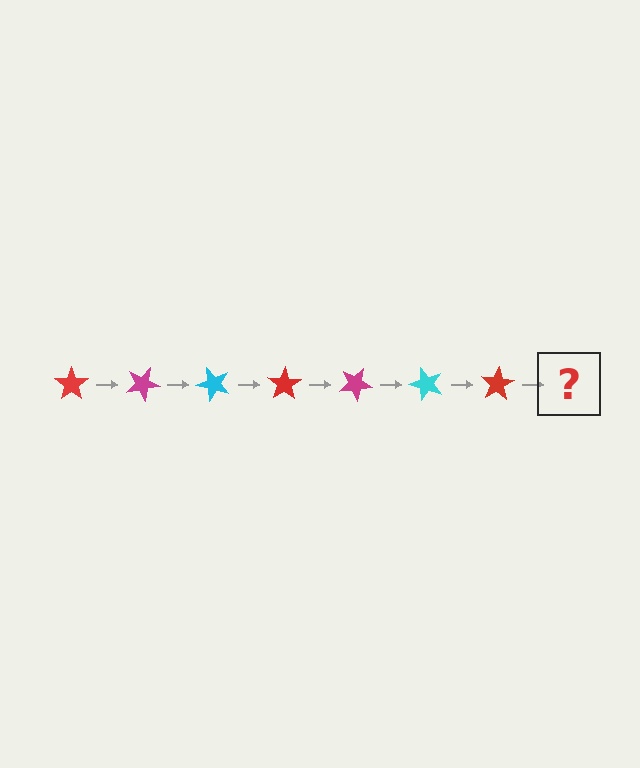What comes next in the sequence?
The next element should be a magenta star, rotated 175 degrees from the start.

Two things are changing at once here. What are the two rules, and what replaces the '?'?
The two rules are that it rotates 25 degrees each step and the color cycles through red, magenta, and cyan. The '?' should be a magenta star, rotated 175 degrees from the start.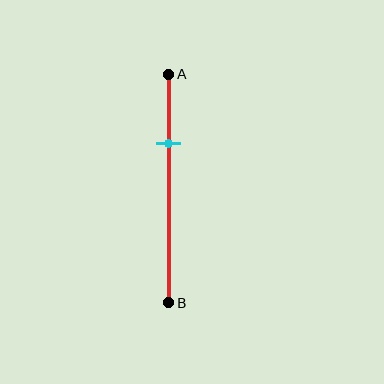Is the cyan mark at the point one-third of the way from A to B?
No, the mark is at about 30% from A, not at the 33% one-third point.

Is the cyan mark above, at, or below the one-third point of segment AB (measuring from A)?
The cyan mark is above the one-third point of segment AB.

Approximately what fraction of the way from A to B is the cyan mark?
The cyan mark is approximately 30% of the way from A to B.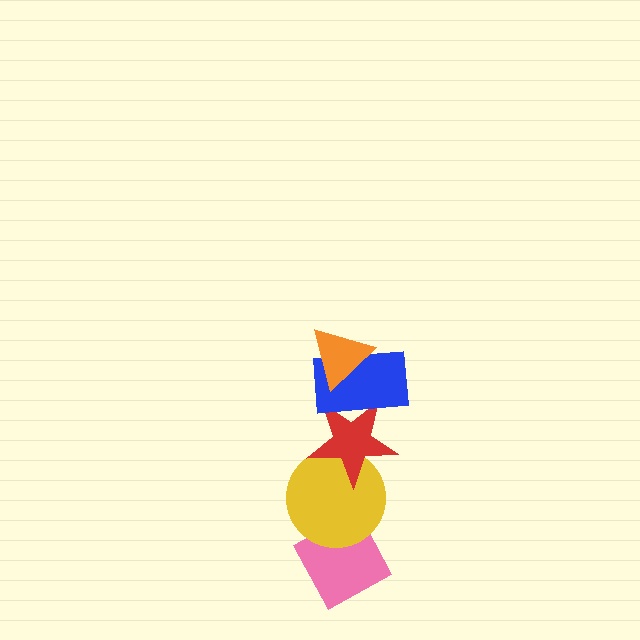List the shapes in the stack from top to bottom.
From top to bottom: the orange triangle, the blue rectangle, the red star, the yellow circle, the pink diamond.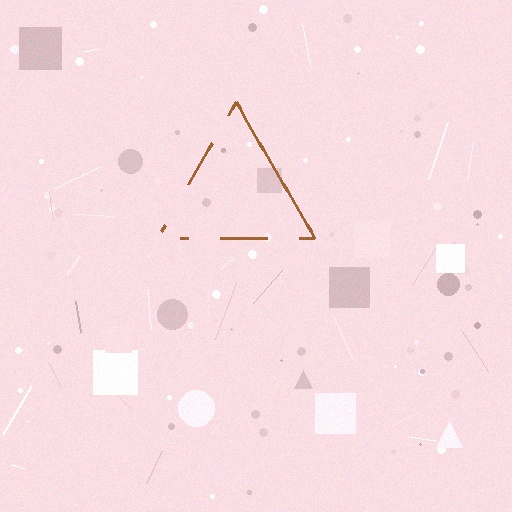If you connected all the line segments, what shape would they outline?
They would outline a triangle.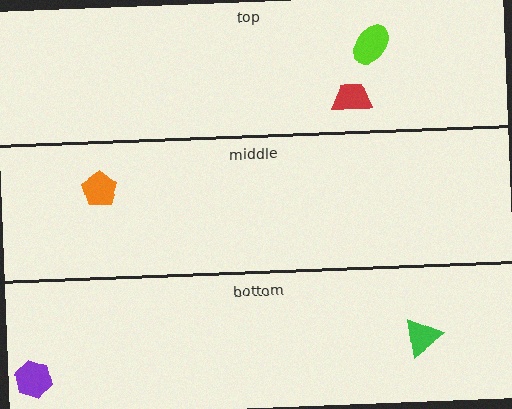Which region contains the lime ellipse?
The top region.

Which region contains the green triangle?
The bottom region.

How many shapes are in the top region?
2.